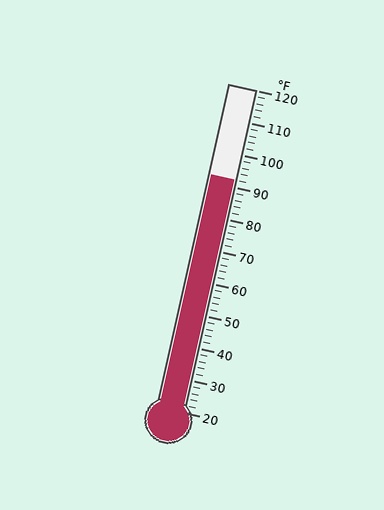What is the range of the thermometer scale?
The thermometer scale ranges from 20°F to 120°F.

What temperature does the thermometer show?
The thermometer shows approximately 92°F.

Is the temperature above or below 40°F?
The temperature is above 40°F.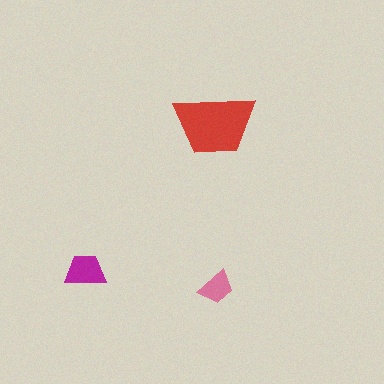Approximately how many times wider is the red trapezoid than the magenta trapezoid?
About 2 times wider.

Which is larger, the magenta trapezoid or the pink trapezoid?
The magenta one.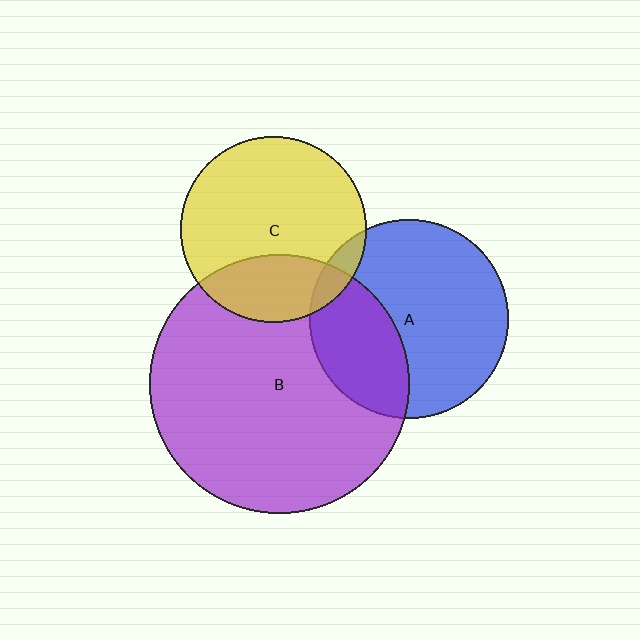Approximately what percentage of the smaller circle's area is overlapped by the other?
Approximately 10%.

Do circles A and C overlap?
Yes.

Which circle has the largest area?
Circle B (purple).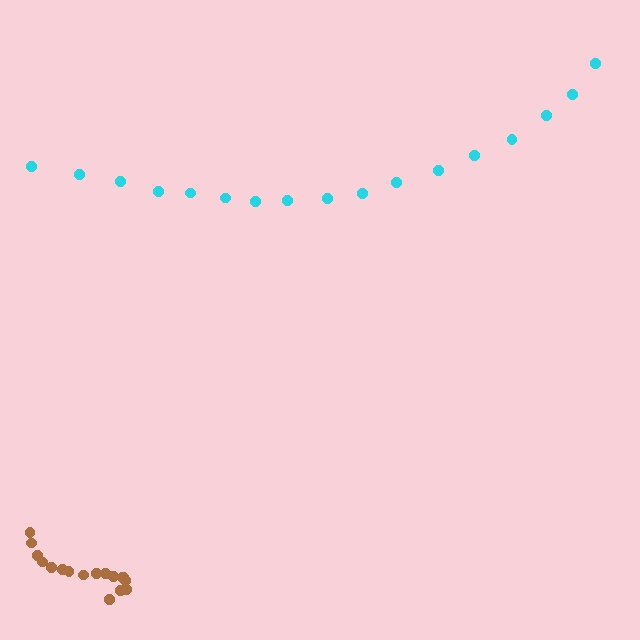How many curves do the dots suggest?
There are 2 distinct paths.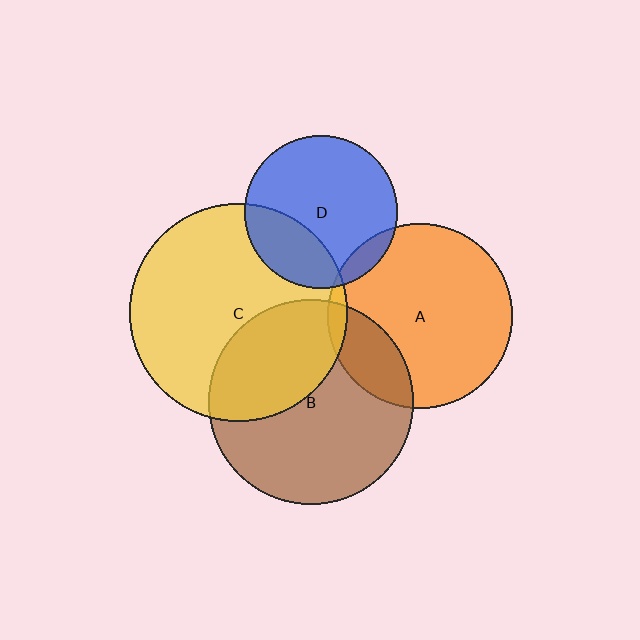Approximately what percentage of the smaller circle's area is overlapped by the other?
Approximately 35%.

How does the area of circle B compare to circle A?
Approximately 1.2 times.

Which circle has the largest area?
Circle C (yellow).